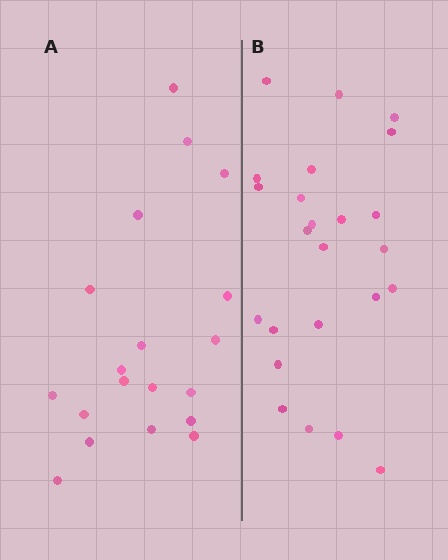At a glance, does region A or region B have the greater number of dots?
Region B (the right region) has more dots.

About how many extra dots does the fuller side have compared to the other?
Region B has about 5 more dots than region A.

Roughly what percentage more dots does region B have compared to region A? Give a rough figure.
About 25% more.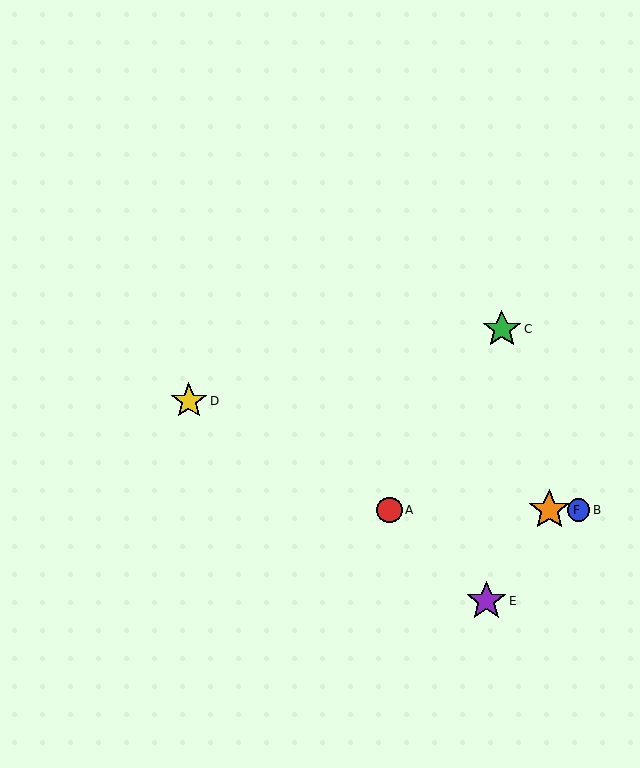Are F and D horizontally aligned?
No, F is at y≈510 and D is at y≈401.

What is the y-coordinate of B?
Object B is at y≈510.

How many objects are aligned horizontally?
3 objects (A, B, F) are aligned horizontally.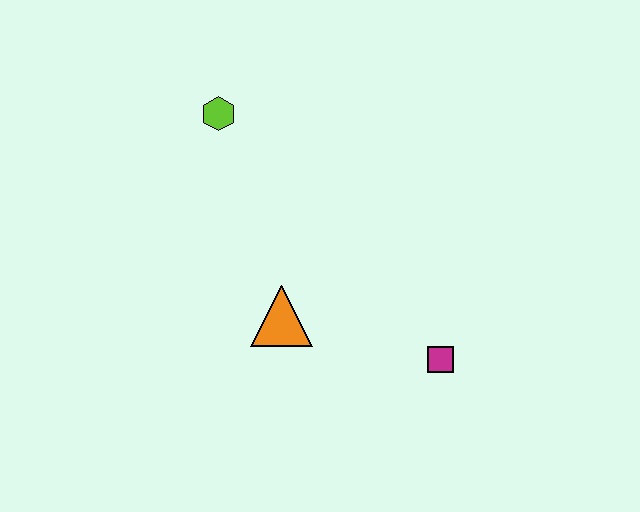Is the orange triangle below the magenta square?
No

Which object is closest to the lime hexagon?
The orange triangle is closest to the lime hexagon.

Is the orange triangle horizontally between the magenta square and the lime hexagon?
Yes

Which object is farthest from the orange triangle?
The lime hexagon is farthest from the orange triangle.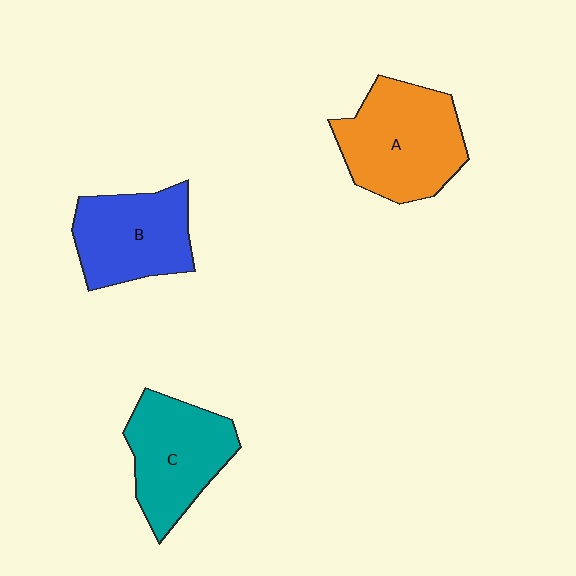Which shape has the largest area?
Shape A (orange).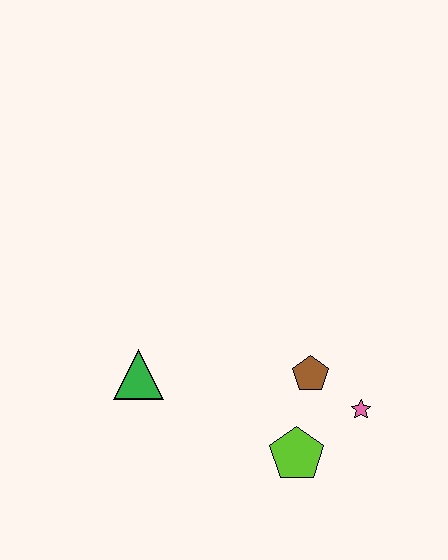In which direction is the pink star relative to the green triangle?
The pink star is to the right of the green triangle.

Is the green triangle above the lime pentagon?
Yes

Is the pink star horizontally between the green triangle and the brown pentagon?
No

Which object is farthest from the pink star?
The green triangle is farthest from the pink star.